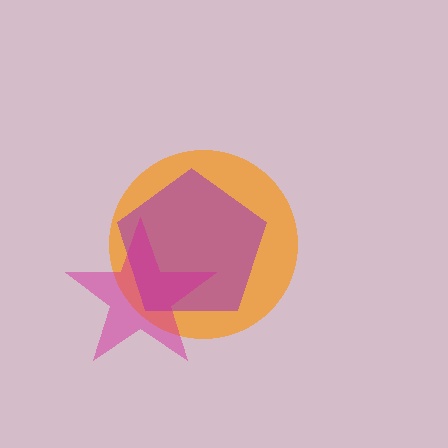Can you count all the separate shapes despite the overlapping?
Yes, there are 3 separate shapes.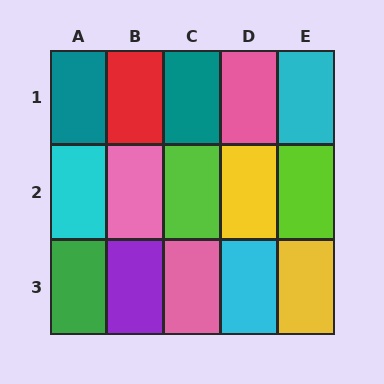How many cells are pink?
3 cells are pink.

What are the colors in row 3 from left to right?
Green, purple, pink, cyan, yellow.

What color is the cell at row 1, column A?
Teal.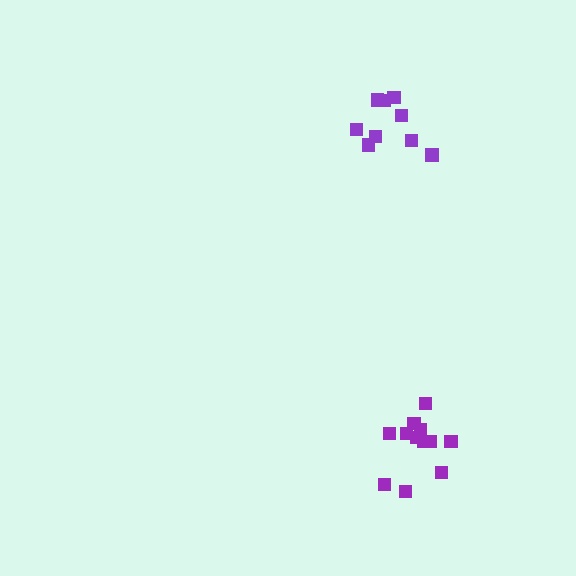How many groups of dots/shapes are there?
There are 2 groups.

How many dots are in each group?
Group 1: 12 dots, Group 2: 9 dots (21 total).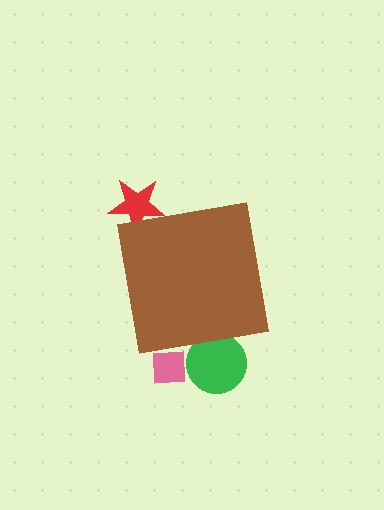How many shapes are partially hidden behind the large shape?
3 shapes are partially hidden.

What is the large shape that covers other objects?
A brown square.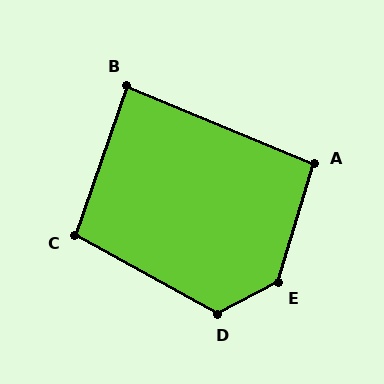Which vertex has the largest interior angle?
E, at approximately 134 degrees.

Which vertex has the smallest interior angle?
B, at approximately 86 degrees.